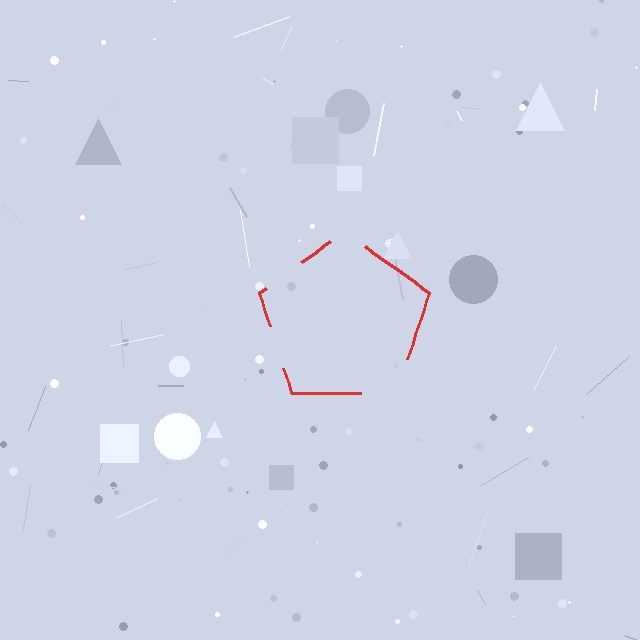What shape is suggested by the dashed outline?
The dashed outline suggests a pentagon.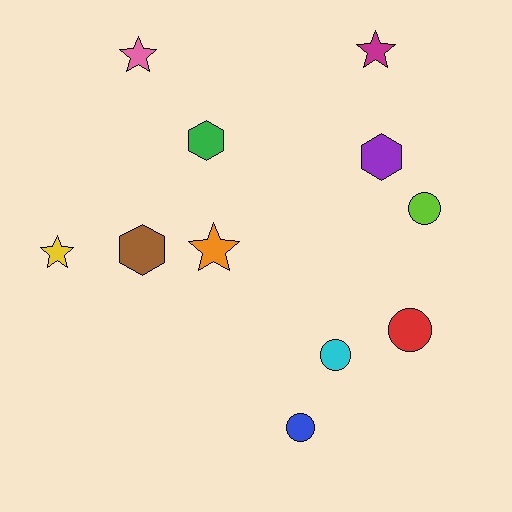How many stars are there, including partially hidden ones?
There are 4 stars.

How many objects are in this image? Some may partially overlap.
There are 11 objects.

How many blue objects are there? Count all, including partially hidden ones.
There is 1 blue object.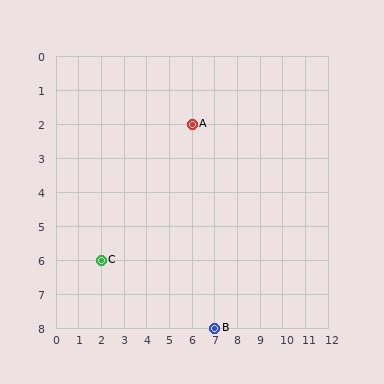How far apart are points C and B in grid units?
Points C and B are 5 columns and 2 rows apart (about 5.4 grid units diagonally).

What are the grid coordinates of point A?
Point A is at grid coordinates (6, 2).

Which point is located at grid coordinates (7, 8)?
Point B is at (7, 8).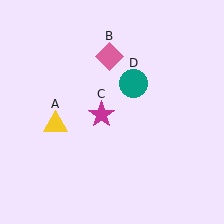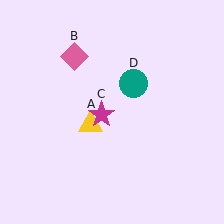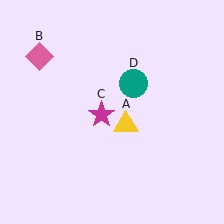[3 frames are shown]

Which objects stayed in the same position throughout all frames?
Magenta star (object C) and teal circle (object D) remained stationary.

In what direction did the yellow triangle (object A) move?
The yellow triangle (object A) moved right.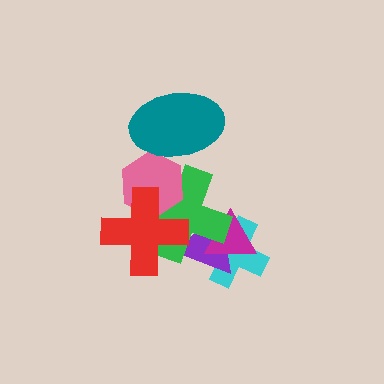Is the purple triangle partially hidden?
Yes, it is partially covered by another shape.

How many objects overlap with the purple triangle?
4 objects overlap with the purple triangle.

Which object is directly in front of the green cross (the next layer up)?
The pink hexagon is directly in front of the green cross.